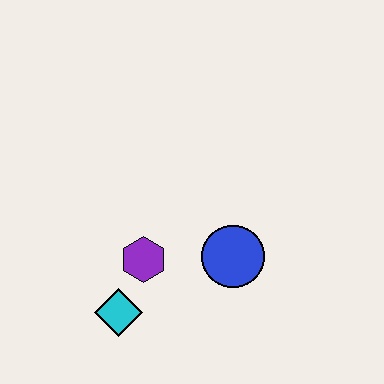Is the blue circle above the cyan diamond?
Yes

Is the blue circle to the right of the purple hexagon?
Yes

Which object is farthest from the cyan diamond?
The blue circle is farthest from the cyan diamond.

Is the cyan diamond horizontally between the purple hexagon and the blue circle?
No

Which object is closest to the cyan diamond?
The purple hexagon is closest to the cyan diamond.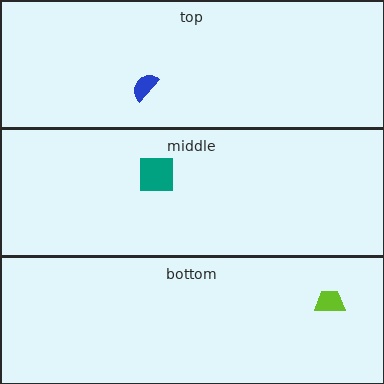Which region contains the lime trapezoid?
The bottom region.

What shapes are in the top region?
The blue semicircle.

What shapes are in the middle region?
The teal square.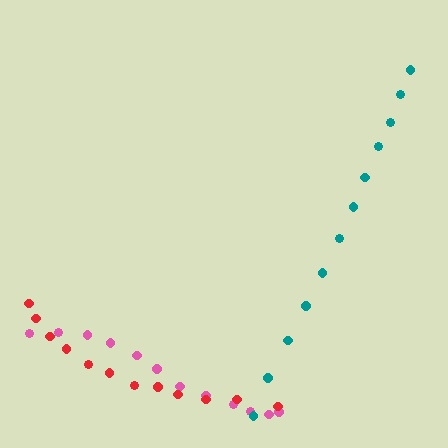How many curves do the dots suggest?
There are 3 distinct paths.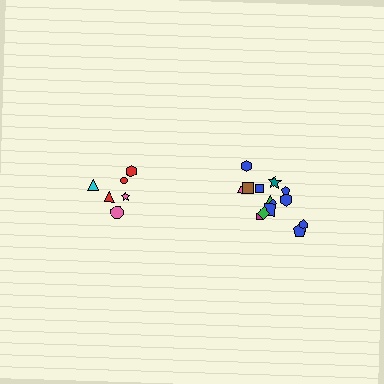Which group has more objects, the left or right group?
The right group.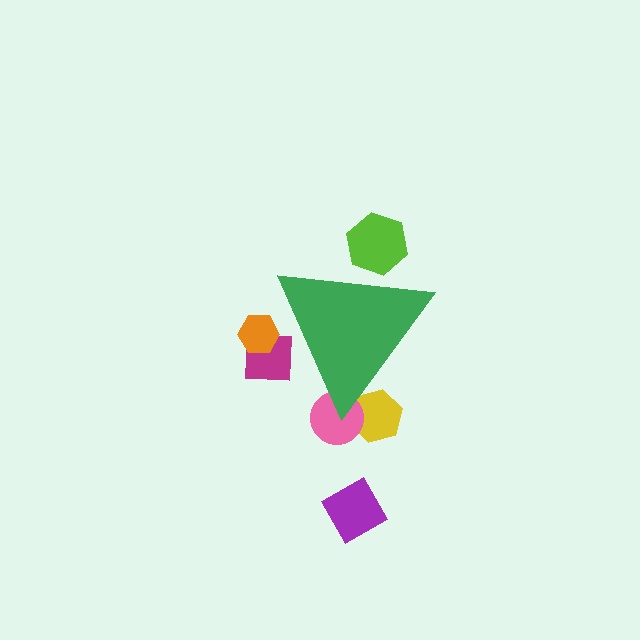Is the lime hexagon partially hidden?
Yes, the lime hexagon is partially hidden behind the green triangle.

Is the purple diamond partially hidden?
No, the purple diamond is fully visible.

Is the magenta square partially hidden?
Yes, the magenta square is partially hidden behind the green triangle.